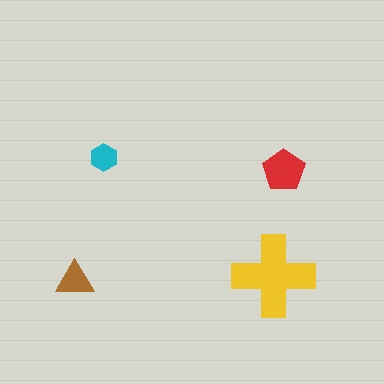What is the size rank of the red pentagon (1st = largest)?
2nd.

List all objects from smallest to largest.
The cyan hexagon, the brown triangle, the red pentagon, the yellow cross.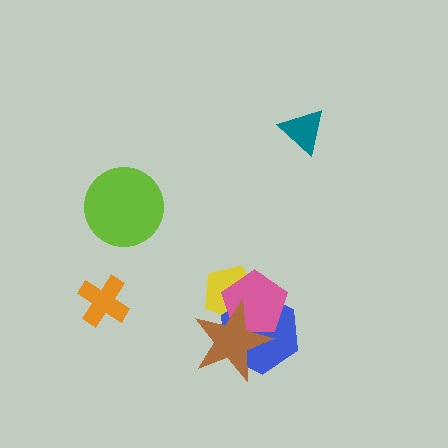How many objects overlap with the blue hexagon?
3 objects overlap with the blue hexagon.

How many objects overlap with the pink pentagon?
3 objects overlap with the pink pentagon.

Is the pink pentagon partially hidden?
Yes, it is partially covered by another shape.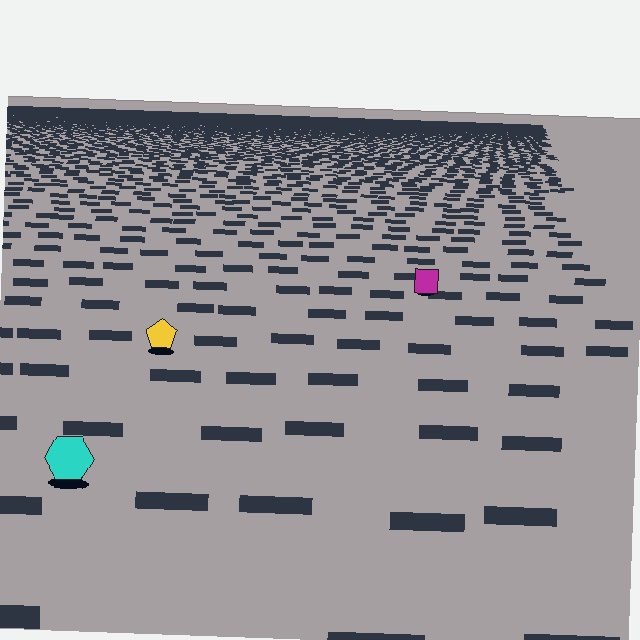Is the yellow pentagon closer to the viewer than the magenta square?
Yes. The yellow pentagon is closer — you can tell from the texture gradient: the ground texture is coarser near it.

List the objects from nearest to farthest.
From nearest to farthest: the cyan hexagon, the yellow pentagon, the magenta square.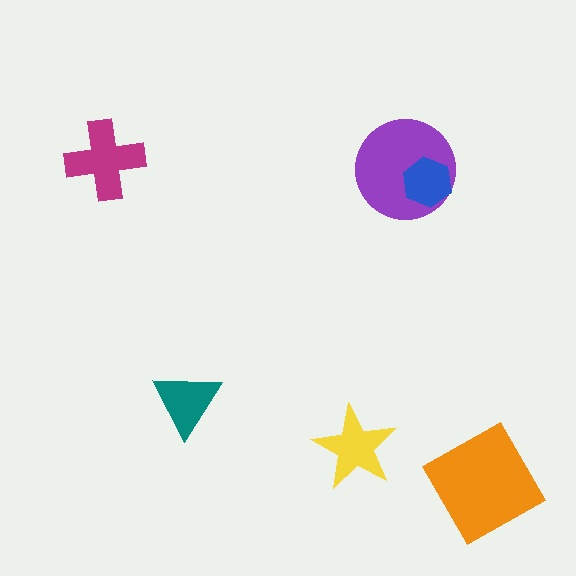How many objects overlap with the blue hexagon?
1 object overlaps with the blue hexagon.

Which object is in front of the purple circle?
The blue hexagon is in front of the purple circle.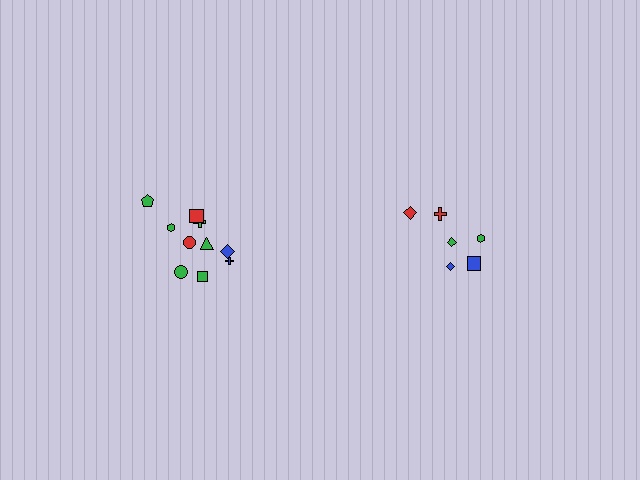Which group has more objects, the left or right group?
The left group.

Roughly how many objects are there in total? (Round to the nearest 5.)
Roughly 15 objects in total.